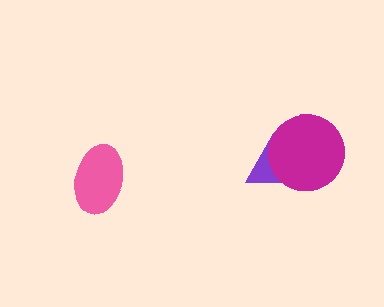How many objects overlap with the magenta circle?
1 object overlaps with the magenta circle.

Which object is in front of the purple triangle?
The magenta circle is in front of the purple triangle.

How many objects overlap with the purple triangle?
1 object overlaps with the purple triangle.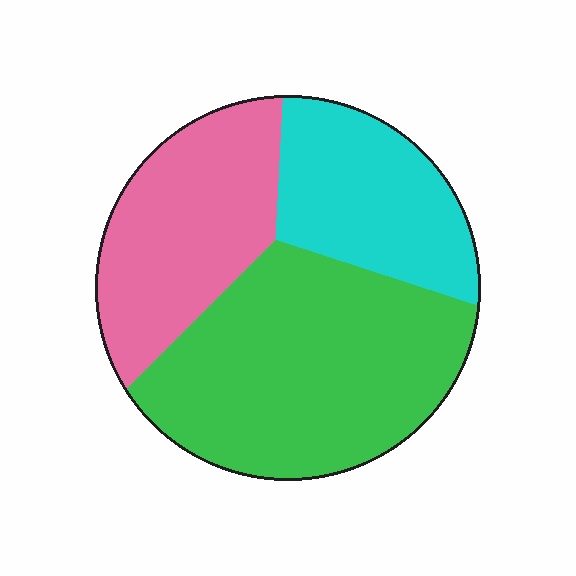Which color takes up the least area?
Cyan, at roughly 25%.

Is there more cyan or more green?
Green.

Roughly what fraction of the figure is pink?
Pink takes up about one quarter (1/4) of the figure.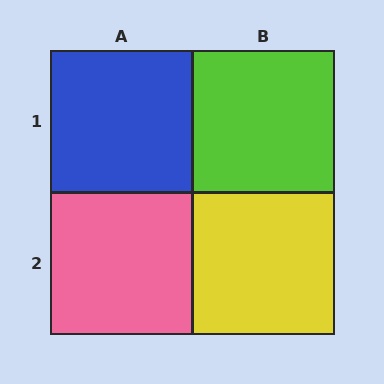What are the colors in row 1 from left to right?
Blue, lime.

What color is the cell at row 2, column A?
Pink.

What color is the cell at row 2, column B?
Yellow.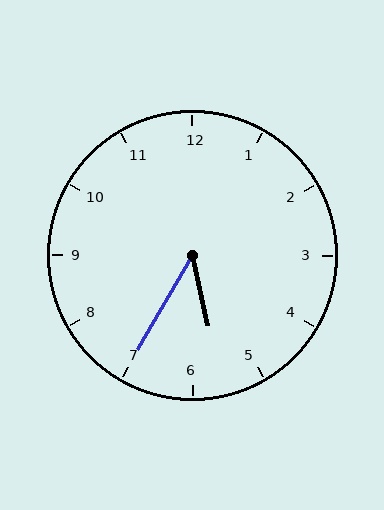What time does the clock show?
5:35.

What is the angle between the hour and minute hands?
Approximately 42 degrees.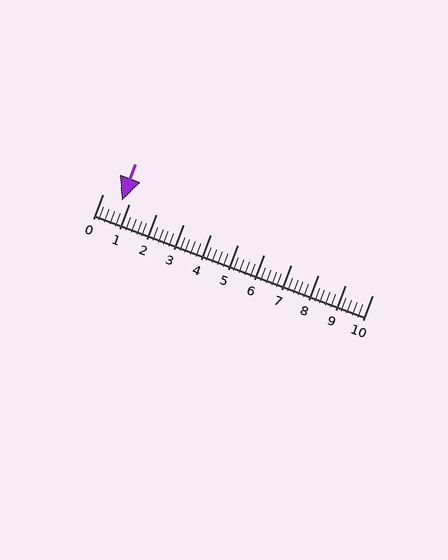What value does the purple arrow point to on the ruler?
The purple arrow points to approximately 0.7.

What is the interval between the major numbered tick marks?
The major tick marks are spaced 1 units apart.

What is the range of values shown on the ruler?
The ruler shows values from 0 to 10.